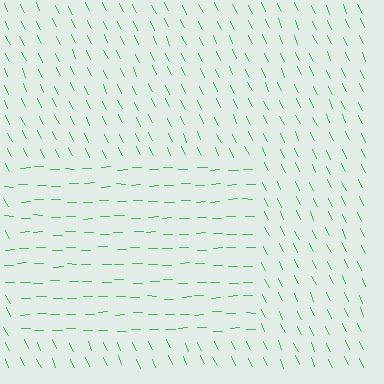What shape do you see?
I see a rectangle.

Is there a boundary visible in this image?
Yes, there is a texture boundary formed by a change in line orientation.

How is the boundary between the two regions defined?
The boundary is defined purely by a change in line orientation (approximately 65 degrees difference). All lines are the same color and thickness.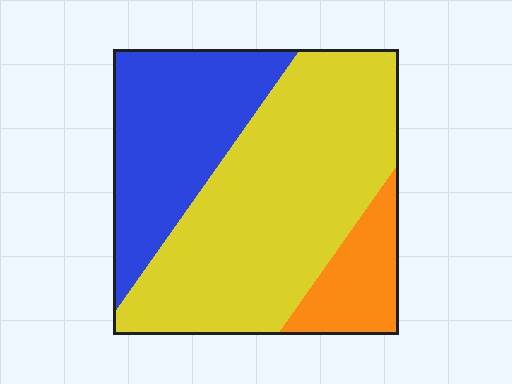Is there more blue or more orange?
Blue.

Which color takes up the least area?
Orange, at roughly 15%.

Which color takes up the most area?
Yellow, at roughly 55%.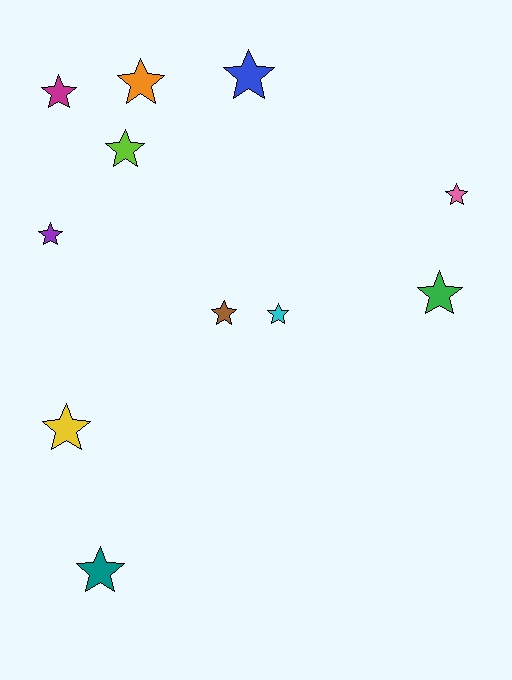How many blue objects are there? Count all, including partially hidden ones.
There is 1 blue object.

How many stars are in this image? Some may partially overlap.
There are 11 stars.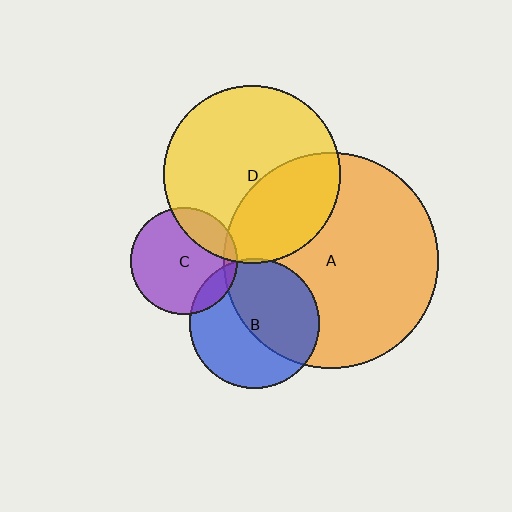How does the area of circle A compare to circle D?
Approximately 1.5 times.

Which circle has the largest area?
Circle A (orange).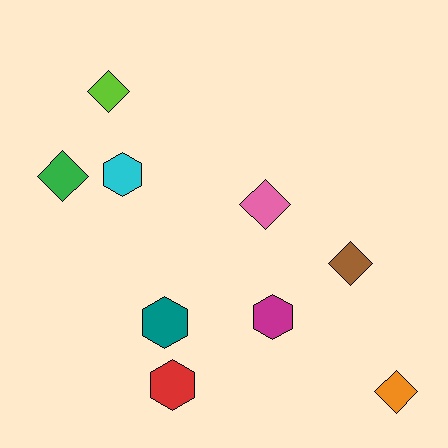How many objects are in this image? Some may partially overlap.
There are 9 objects.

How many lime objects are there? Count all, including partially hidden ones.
There is 1 lime object.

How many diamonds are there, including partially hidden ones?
There are 5 diamonds.